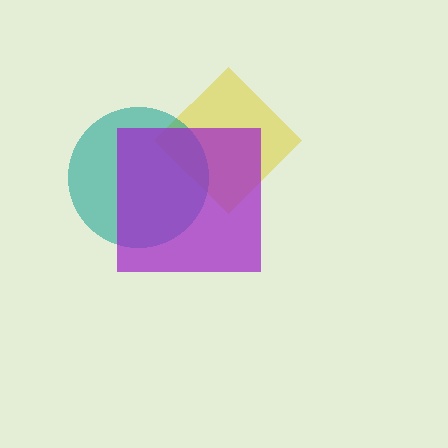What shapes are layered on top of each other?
The layered shapes are: a yellow diamond, a teal circle, a purple square.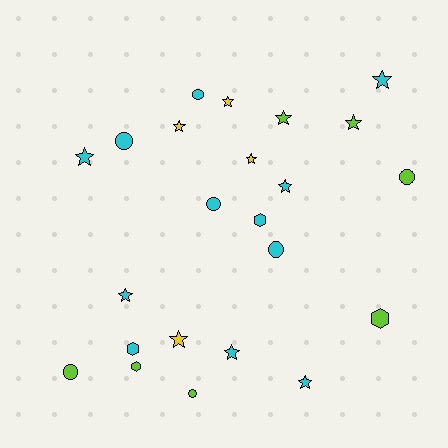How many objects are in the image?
There are 23 objects.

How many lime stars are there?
There are 2 lime stars.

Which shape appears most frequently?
Star, with 12 objects.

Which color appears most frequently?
Cyan, with 12 objects.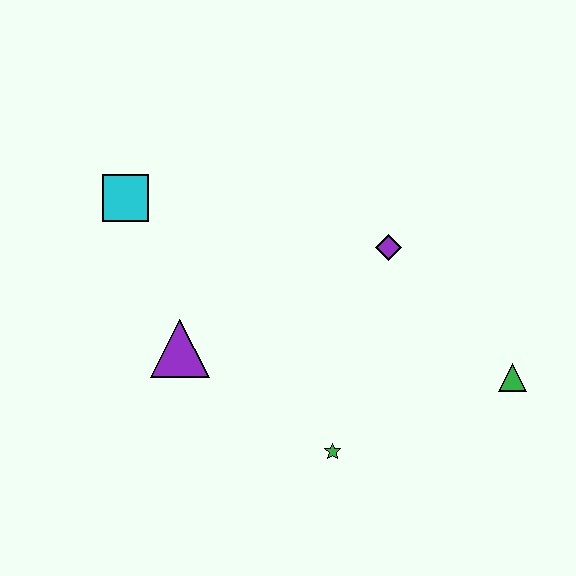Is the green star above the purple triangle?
No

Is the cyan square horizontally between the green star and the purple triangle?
No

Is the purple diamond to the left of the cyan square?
No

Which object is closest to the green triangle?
The purple diamond is closest to the green triangle.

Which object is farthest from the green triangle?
The cyan square is farthest from the green triangle.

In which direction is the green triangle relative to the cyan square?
The green triangle is to the right of the cyan square.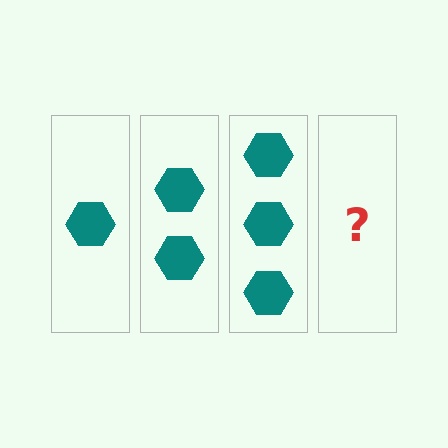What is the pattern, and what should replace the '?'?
The pattern is that each step adds one more hexagon. The '?' should be 4 hexagons.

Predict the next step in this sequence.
The next step is 4 hexagons.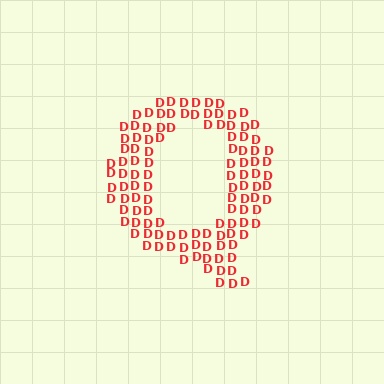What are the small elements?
The small elements are letter D's.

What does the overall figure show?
The overall figure shows the letter Q.